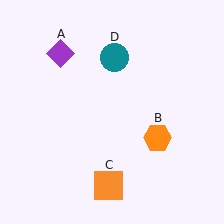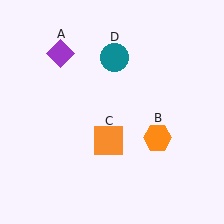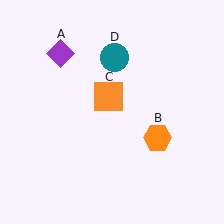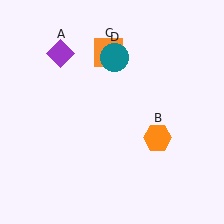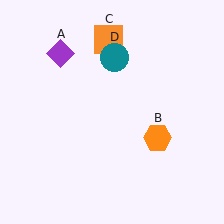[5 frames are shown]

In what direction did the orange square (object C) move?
The orange square (object C) moved up.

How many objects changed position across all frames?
1 object changed position: orange square (object C).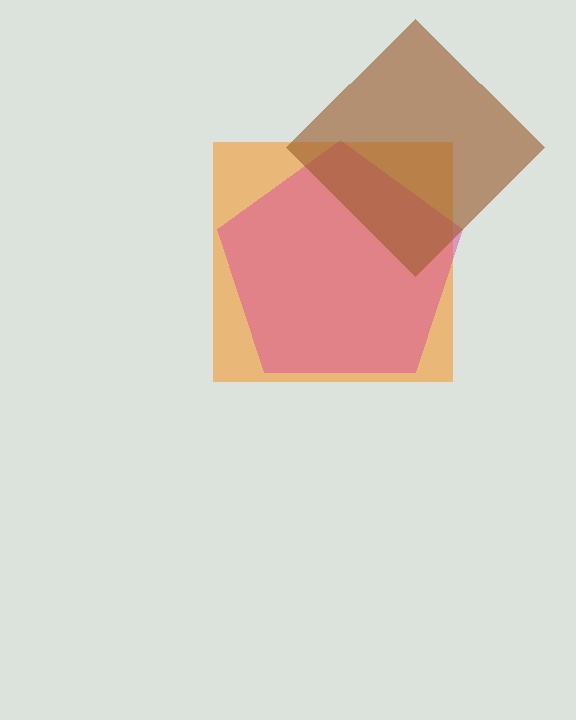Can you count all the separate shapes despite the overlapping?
Yes, there are 3 separate shapes.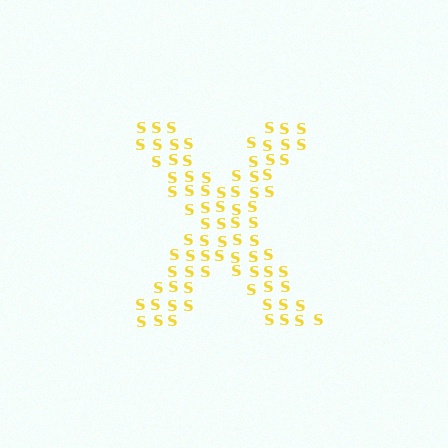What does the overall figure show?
The overall figure shows the letter X.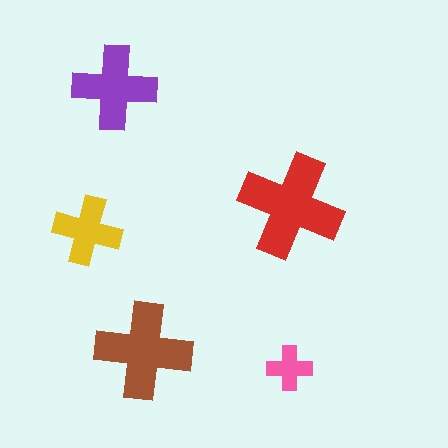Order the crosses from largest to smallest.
the red one, the brown one, the purple one, the yellow one, the pink one.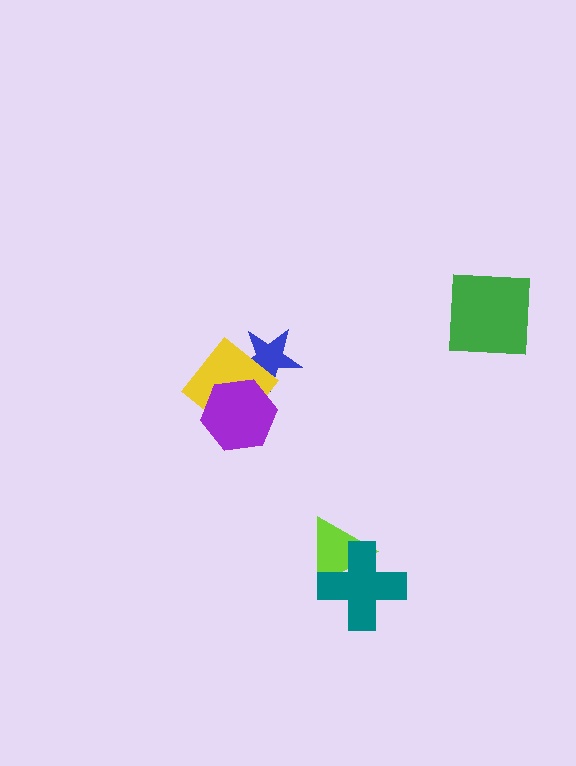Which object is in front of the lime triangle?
The teal cross is in front of the lime triangle.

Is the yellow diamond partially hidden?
Yes, it is partially covered by another shape.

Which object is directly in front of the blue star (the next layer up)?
The yellow diamond is directly in front of the blue star.